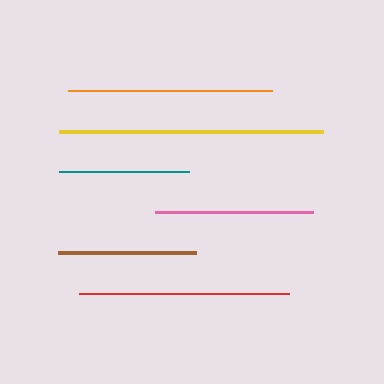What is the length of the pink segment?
The pink segment is approximately 158 pixels long.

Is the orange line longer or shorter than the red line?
The red line is longer than the orange line.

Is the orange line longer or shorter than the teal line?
The orange line is longer than the teal line.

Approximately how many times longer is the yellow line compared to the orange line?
The yellow line is approximately 1.3 times the length of the orange line.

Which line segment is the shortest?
The teal line is the shortest at approximately 130 pixels.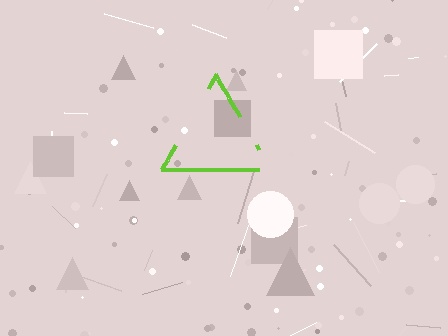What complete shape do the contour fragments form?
The contour fragments form a triangle.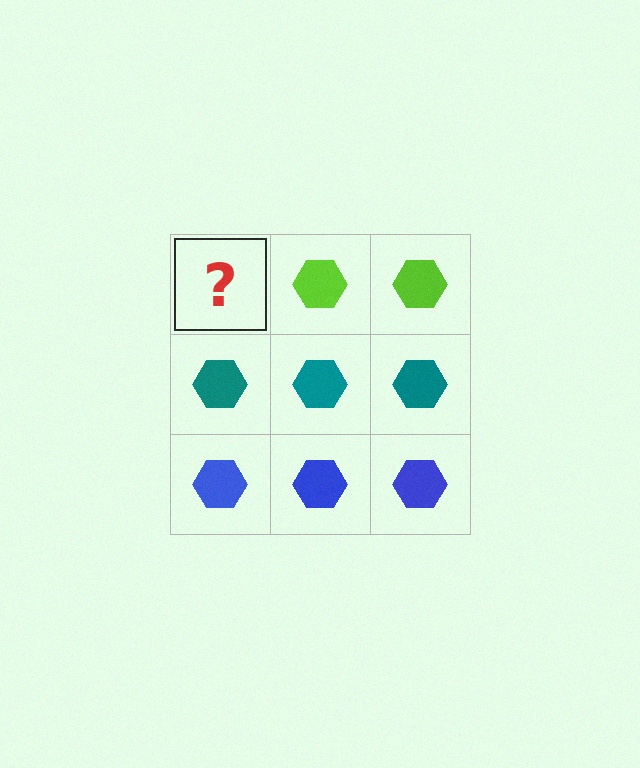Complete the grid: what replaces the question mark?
The question mark should be replaced with a lime hexagon.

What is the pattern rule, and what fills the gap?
The rule is that each row has a consistent color. The gap should be filled with a lime hexagon.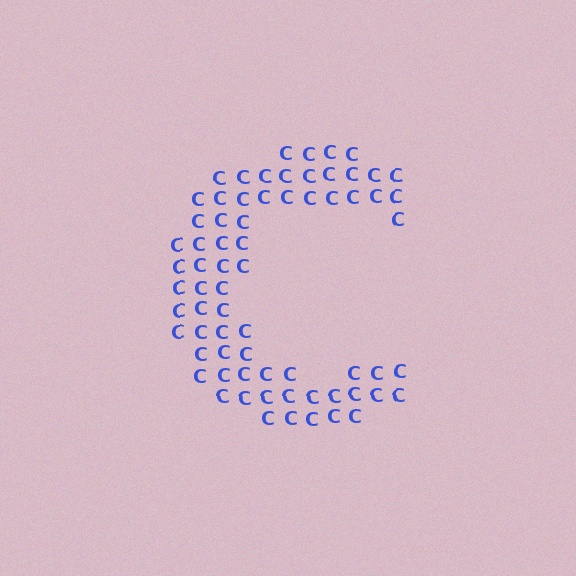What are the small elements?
The small elements are letter C's.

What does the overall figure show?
The overall figure shows the letter C.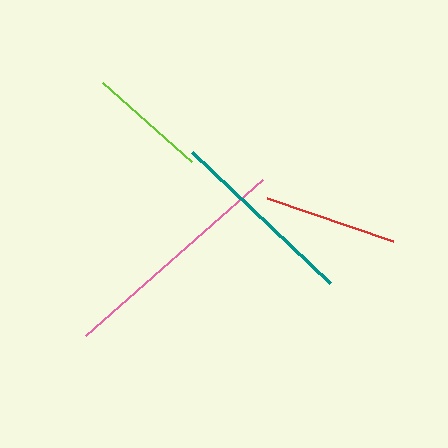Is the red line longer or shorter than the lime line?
The red line is longer than the lime line.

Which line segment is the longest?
The pink line is the longest at approximately 236 pixels.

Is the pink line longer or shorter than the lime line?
The pink line is longer than the lime line.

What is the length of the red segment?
The red segment is approximately 133 pixels long.